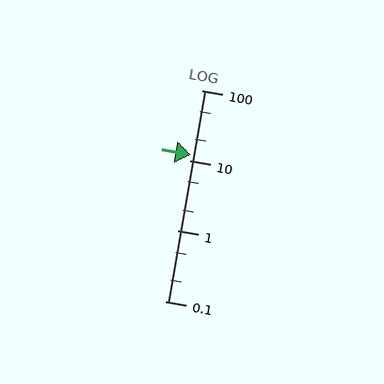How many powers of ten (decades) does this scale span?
The scale spans 3 decades, from 0.1 to 100.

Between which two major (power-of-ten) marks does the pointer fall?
The pointer is between 10 and 100.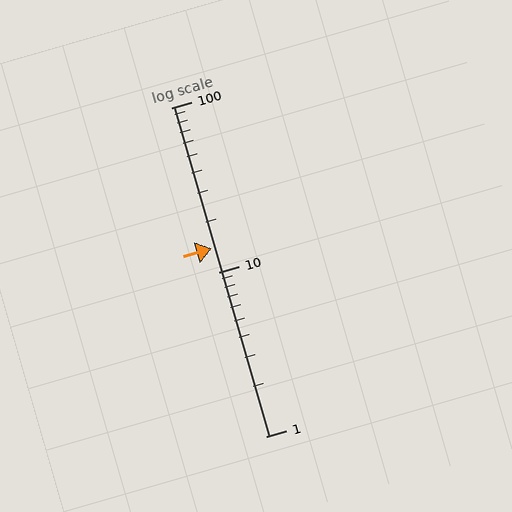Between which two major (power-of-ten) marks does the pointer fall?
The pointer is between 10 and 100.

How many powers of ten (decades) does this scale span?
The scale spans 2 decades, from 1 to 100.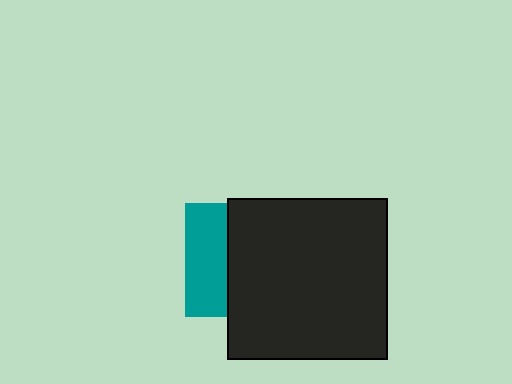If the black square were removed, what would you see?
You would see the complete teal square.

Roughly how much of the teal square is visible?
A small part of it is visible (roughly 38%).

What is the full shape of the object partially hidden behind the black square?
The partially hidden object is a teal square.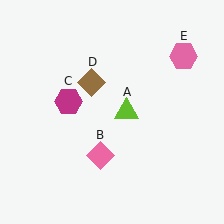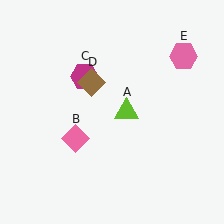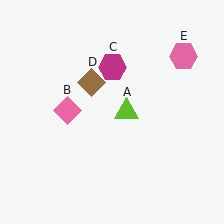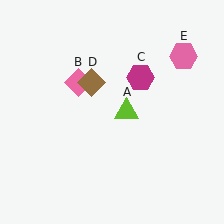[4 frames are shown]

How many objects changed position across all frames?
2 objects changed position: pink diamond (object B), magenta hexagon (object C).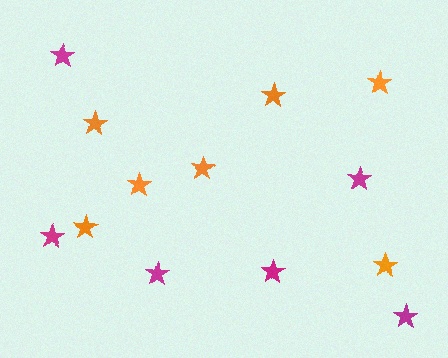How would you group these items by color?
There are 2 groups: one group of orange stars (7) and one group of magenta stars (6).